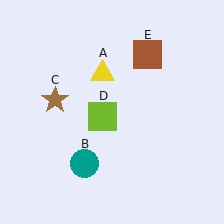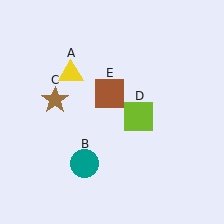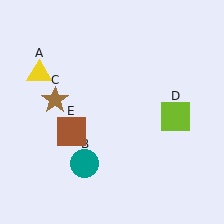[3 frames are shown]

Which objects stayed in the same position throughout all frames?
Teal circle (object B) and brown star (object C) remained stationary.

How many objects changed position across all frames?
3 objects changed position: yellow triangle (object A), lime square (object D), brown square (object E).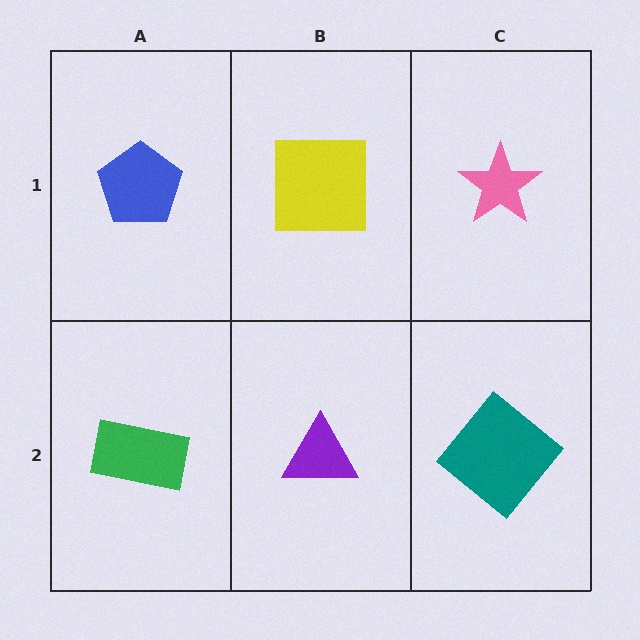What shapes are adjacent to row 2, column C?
A pink star (row 1, column C), a purple triangle (row 2, column B).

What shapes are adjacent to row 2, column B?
A yellow square (row 1, column B), a green rectangle (row 2, column A), a teal diamond (row 2, column C).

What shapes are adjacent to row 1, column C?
A teal diamond (row 2, column C), a yellow square (row 1, column B).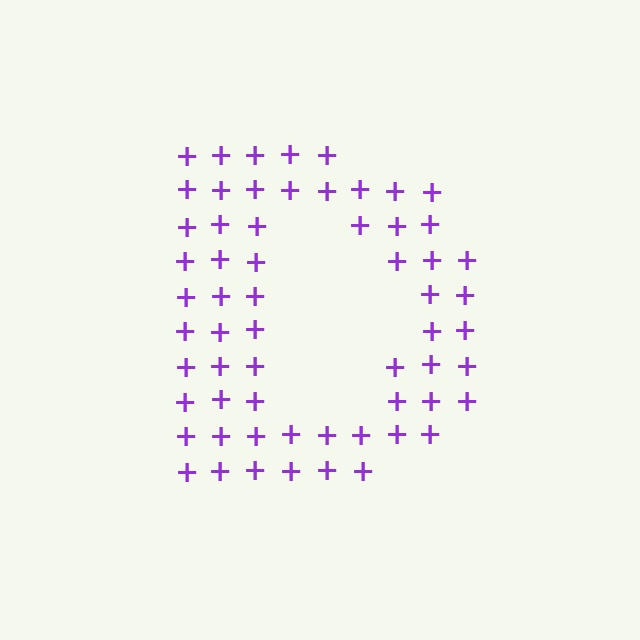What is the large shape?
The large shape is the letter D.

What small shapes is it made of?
It is made of small plus signs.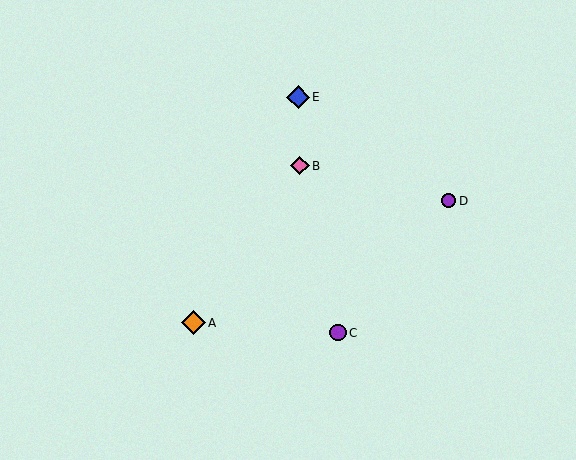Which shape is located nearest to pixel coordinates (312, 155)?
The pink diamond (labeled B) at (300, 166) is nearest to that location.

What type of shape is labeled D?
Shape D is a purple circle.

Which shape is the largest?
The orange diamond (labeled A) is the largest.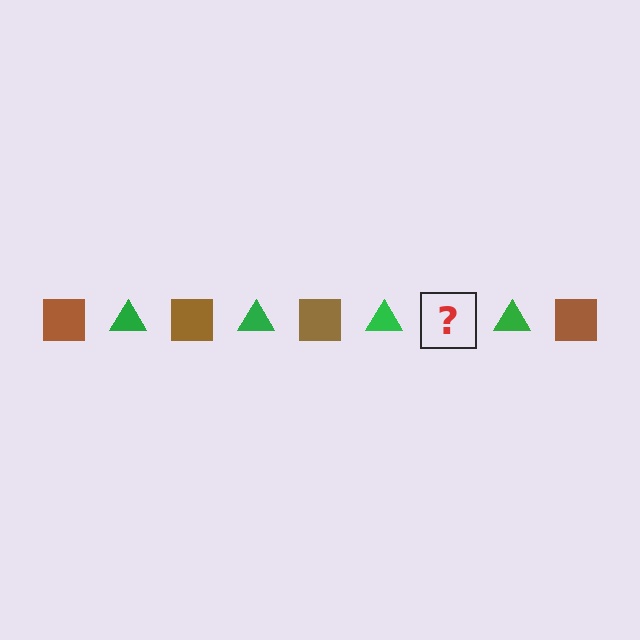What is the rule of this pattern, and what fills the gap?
The rule is that the pattern alternates between brown square and green triangle. The gap should be filled with a brown square.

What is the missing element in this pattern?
The missing element is a brown square.